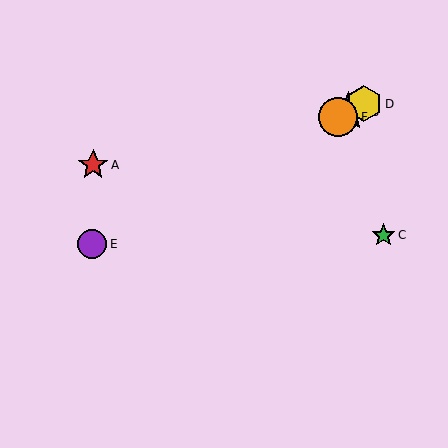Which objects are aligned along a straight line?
Objects B, D, E, F are aligned along a straight line.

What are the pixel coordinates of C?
Object C is at (383, 235).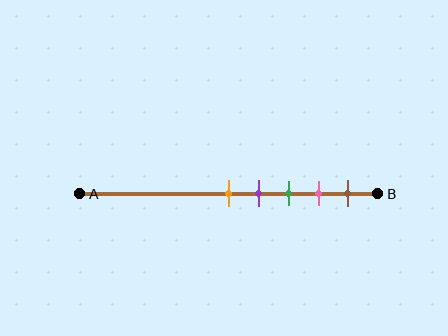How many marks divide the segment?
There are 5 marks dividing the segment.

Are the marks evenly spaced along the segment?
Yes, the marks are approximately evenly spaced.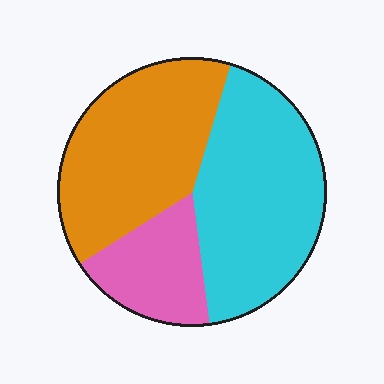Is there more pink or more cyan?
Cyan.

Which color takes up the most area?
Cyan, at roughly 45%.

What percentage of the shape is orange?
Orange covers about 40% of the shape.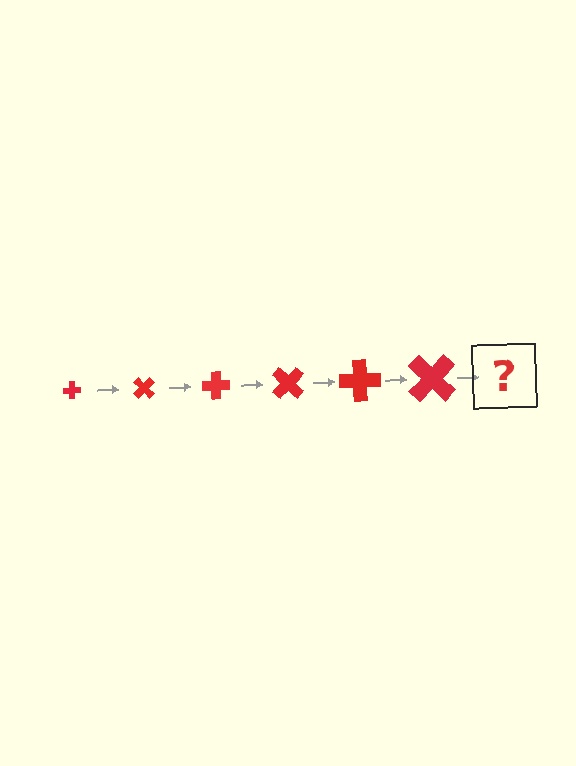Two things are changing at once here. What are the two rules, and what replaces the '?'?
The two rules are that the cross grows larger each step and it rotates 45 degrees each step. The '?' should be a cross, larger than the previous one and rotated 270 degrees from the start.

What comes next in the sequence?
The next element should be a cross, larger than the previous one and rotated 270 degrees from the start.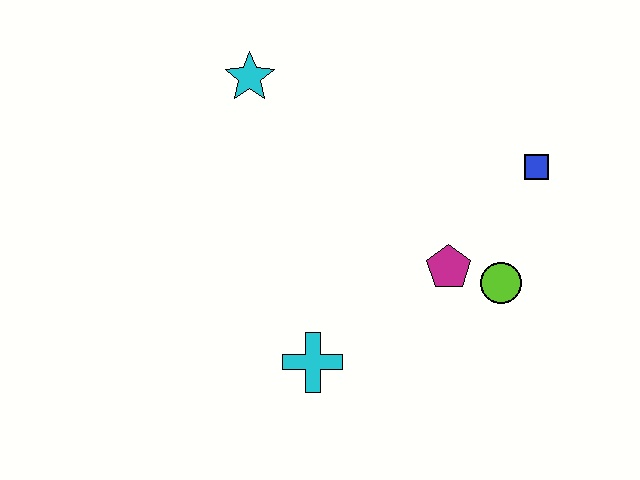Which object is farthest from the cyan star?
The lime circle is farthest from the cyan star.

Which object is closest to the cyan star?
The magenta pentagon is closest to the cyan star.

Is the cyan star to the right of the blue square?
No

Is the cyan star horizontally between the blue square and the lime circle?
No